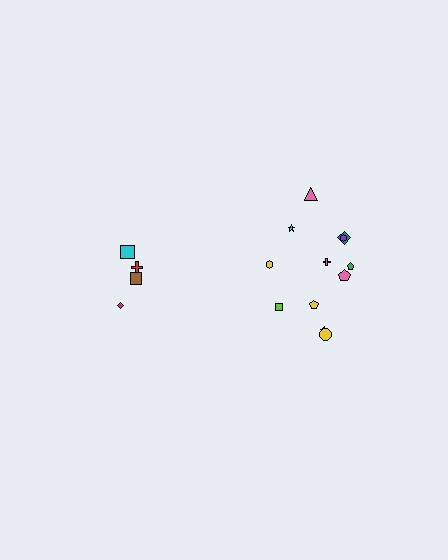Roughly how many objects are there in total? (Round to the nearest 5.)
Roughly 15 objects in total.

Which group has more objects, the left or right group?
The right group.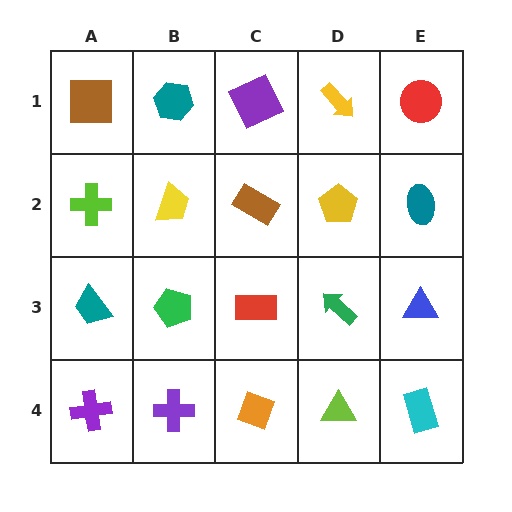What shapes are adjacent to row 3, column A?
A lime cross (row 2, column A), a purple cross (row 4, column A), a green pentagon (row 3, column B).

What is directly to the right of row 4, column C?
A lime triangle.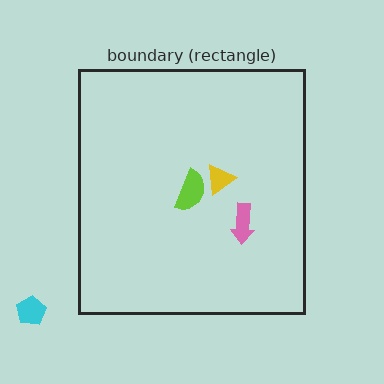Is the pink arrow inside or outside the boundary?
Inside.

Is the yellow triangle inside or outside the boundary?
Inside.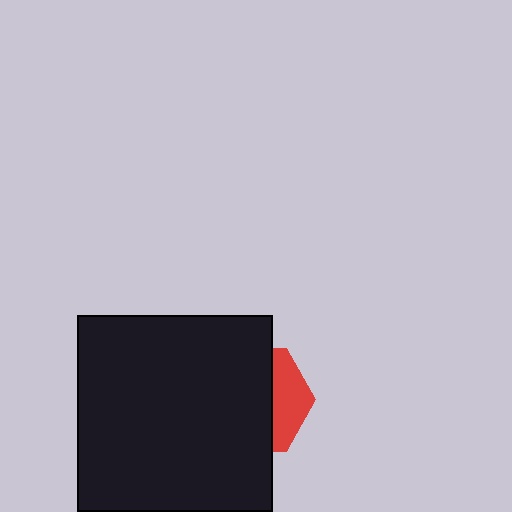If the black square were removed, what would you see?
You would see the complete red hexagon.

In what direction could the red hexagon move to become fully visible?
The red hexagon could move right. That would shift it out from behind the black square entirely.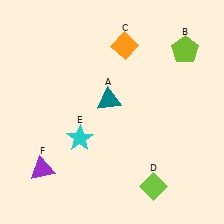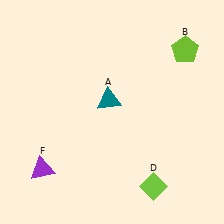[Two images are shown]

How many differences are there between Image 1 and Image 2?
There are 2 differences between the two images.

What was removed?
The orange diamond (C), the cyan star (E) were removed in Image 2.